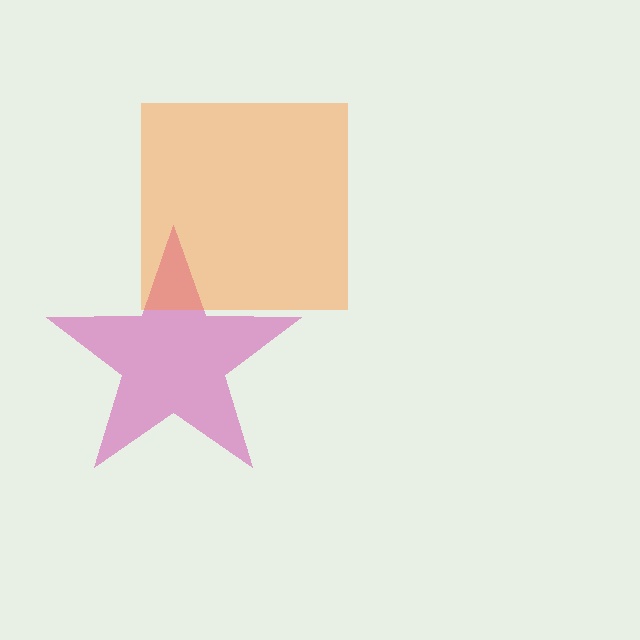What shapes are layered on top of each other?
The layered shapes are: a magenta star, an orange square.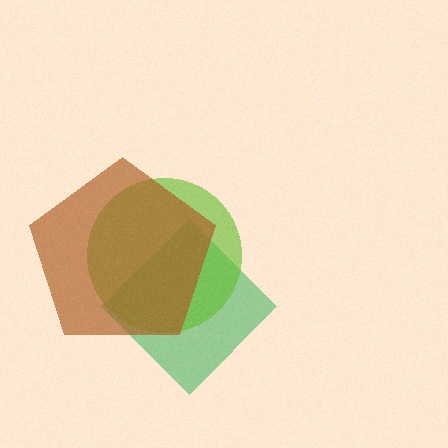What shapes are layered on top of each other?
The layered shapes are: a green diamond, a lime circle, a brown pentagon.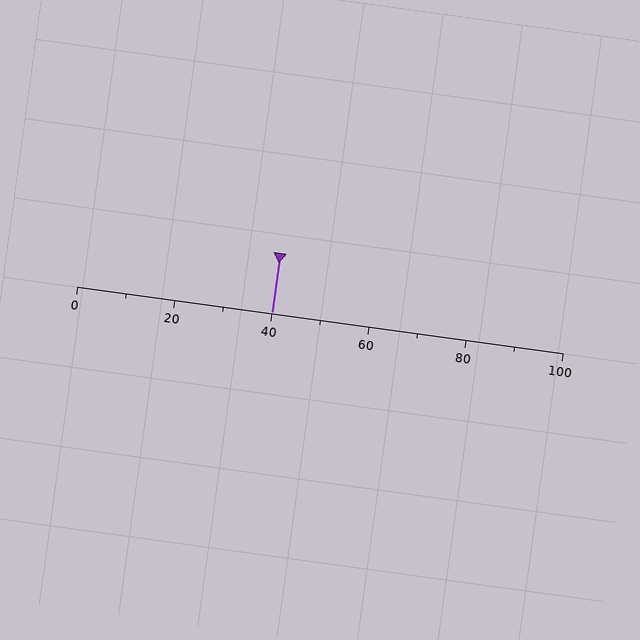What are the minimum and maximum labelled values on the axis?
The axis runs from 0 to 100.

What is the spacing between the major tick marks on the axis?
The major ticks are spaced 20 apart.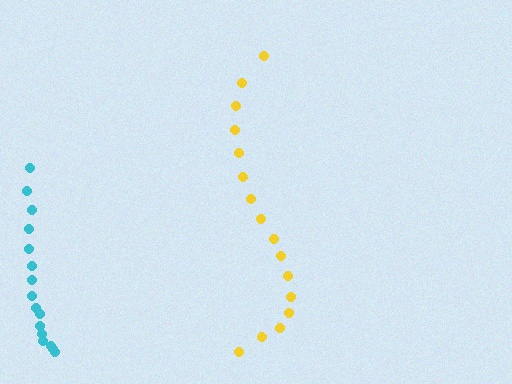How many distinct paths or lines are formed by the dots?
There are 2 distinct paths.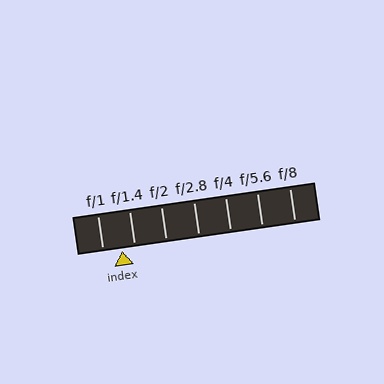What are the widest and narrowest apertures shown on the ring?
The widest aperture shown is f/1 and the narrowest is f/8.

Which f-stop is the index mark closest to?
The index mark is closest to f/1.4.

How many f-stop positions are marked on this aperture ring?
There are 7 f-stop positions marked.